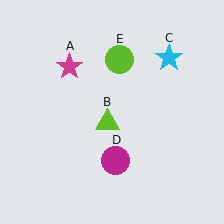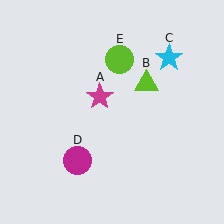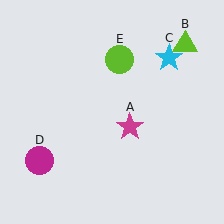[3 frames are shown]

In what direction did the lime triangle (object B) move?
The lime triangle (object B) moved up and to the right.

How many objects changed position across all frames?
3 objects changed position: magenta star (object A), lime triangle (object B), magenta circle (object D).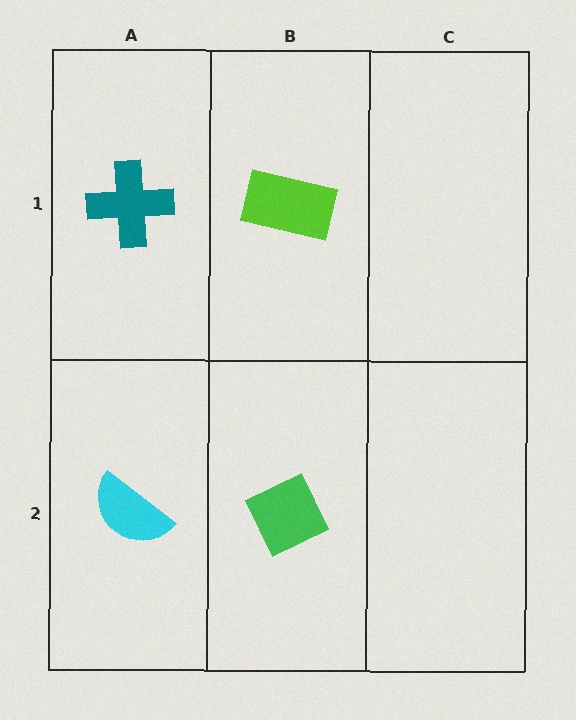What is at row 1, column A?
A teal cross.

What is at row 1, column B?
A lime rectangle.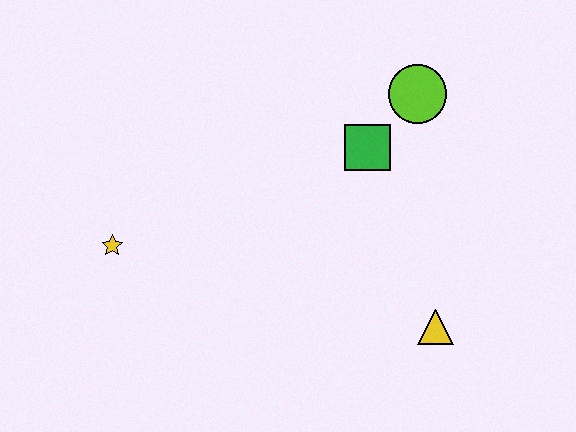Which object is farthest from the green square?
The yellow star is farthest from the green square.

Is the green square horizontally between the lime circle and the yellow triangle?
No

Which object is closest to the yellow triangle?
The green square is closest to the yellow triangle.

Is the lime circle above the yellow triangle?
Yes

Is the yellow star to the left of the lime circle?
Yes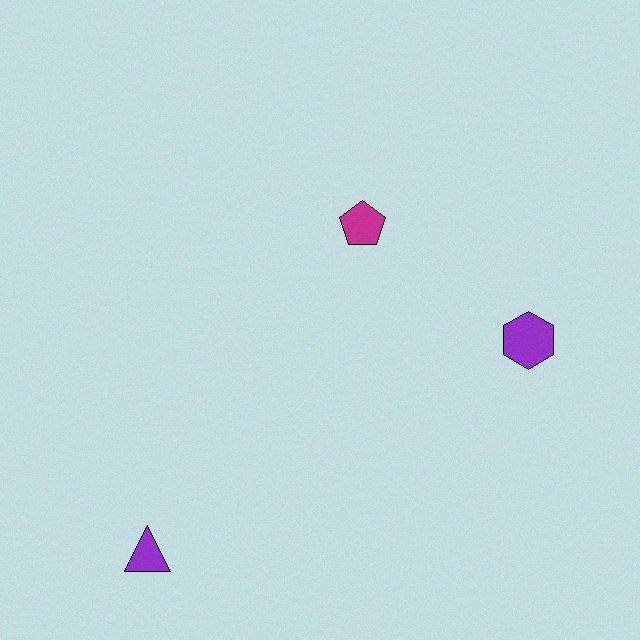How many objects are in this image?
There are 3 objects.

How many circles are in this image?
There are no circles.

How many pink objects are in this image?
There are no pink objects.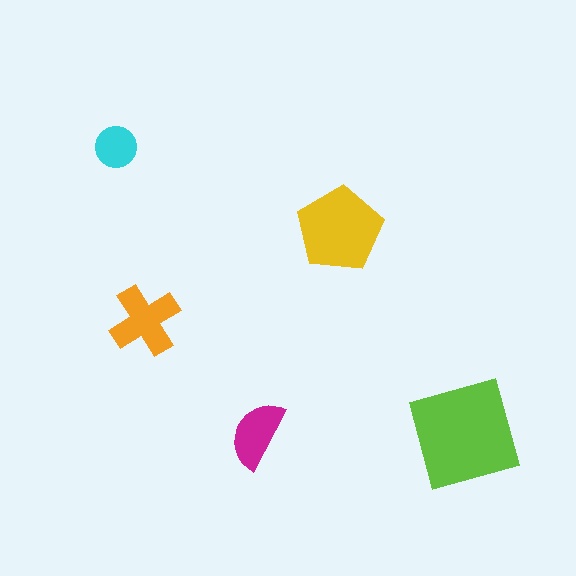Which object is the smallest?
The cyan circle.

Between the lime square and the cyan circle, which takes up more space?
The lime square.